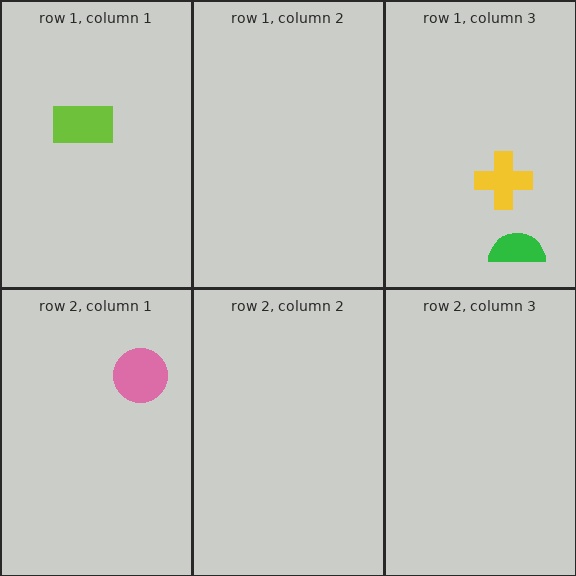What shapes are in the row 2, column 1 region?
The pink circle.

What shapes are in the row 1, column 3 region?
The green semicircle, the yellow cross.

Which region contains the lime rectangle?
The row 1, column 1 region.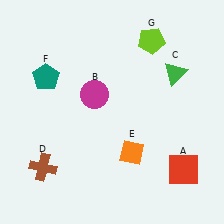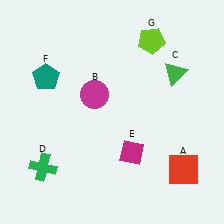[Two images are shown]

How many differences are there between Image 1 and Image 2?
There are 2 differences between the two images.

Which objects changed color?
D changed from brown to green. E changed from orange to magenta.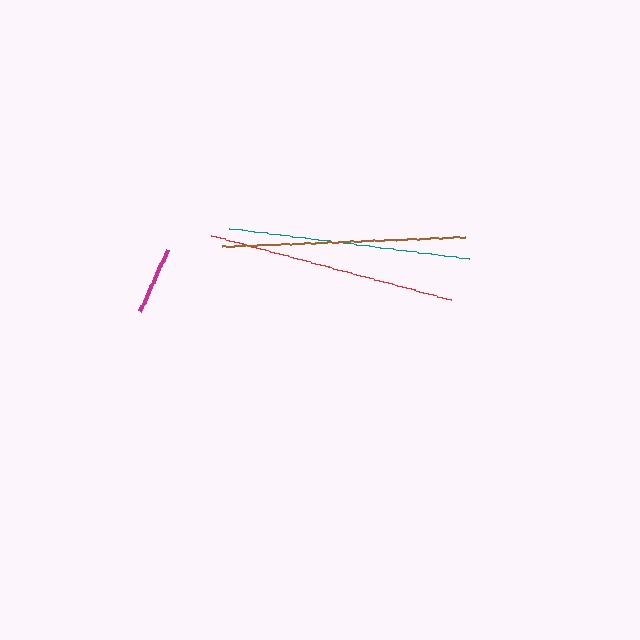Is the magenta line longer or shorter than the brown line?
The brown line is longer than the magenta line.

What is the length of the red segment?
The red segment is approximately 249 pixels long.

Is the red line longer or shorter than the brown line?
The red line is longer than the brown line.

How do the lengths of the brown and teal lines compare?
The brown and teal lines are approximately the same length.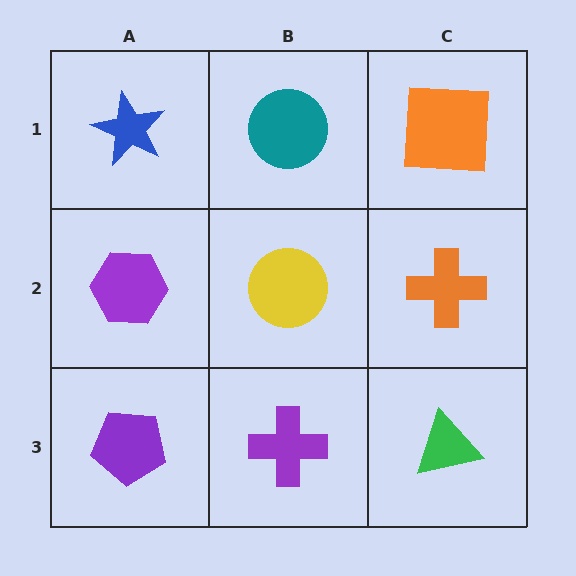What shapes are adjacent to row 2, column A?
A blue star (row 1, column A), a purple pentagon (row 3, column A), a yellow circle (row 2, column B).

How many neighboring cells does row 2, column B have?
4.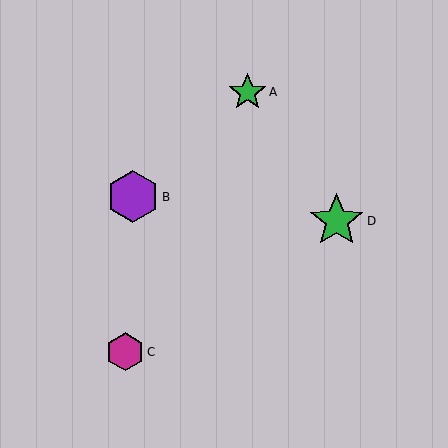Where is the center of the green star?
The center of the green star is at (337, 221).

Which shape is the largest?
The green star (labeled D) is the largest.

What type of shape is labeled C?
Shape C is a magenta hexagon.